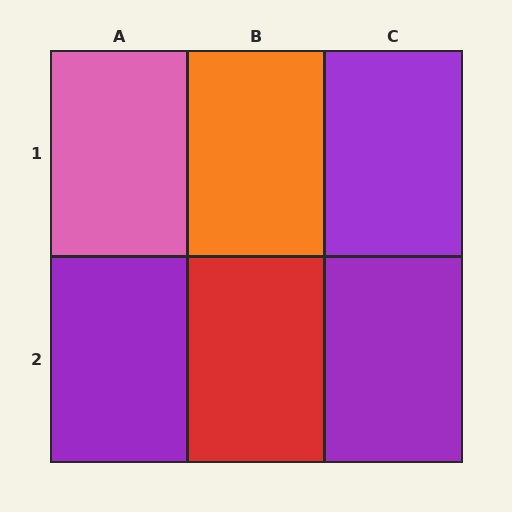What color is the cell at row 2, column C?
Purple.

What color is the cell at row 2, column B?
Red.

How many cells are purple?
3 cells are purple.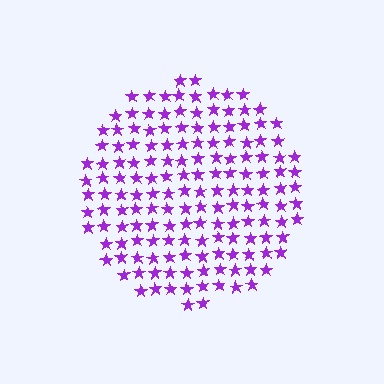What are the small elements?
The small elements are stars.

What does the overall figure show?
The overall figure shows a circle.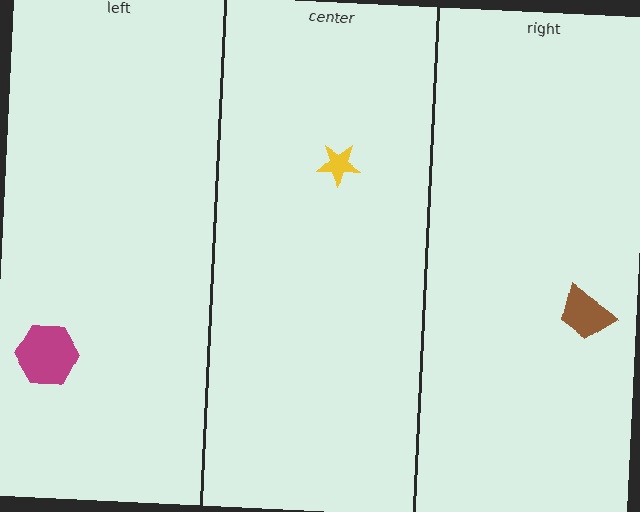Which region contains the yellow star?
The center region.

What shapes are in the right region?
The brown trapezoid.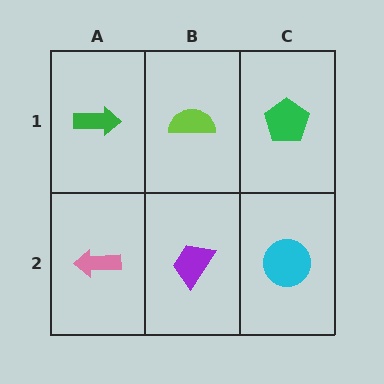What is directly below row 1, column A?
A pink arrow.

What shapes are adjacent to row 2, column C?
A green pentagon (row 1, column C), a purple trapezoid (row 2, column B).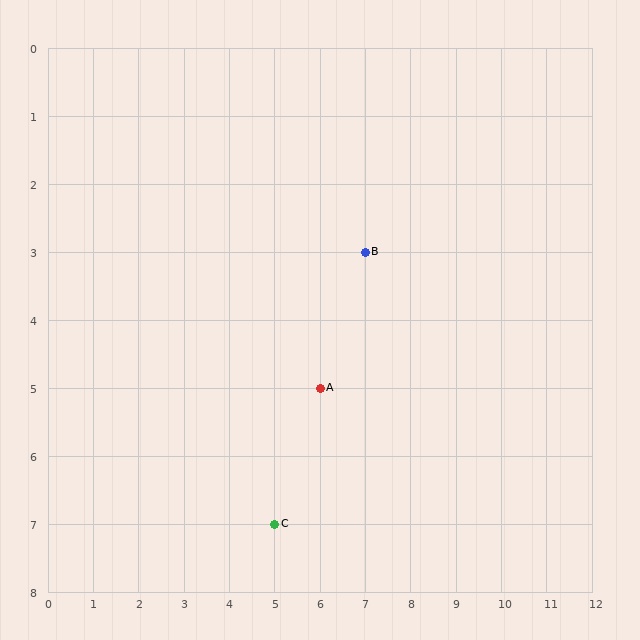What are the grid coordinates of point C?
Point C is at grid coordinates (5, 7).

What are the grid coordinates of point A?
Point A is at grid coordinates (6, 5).